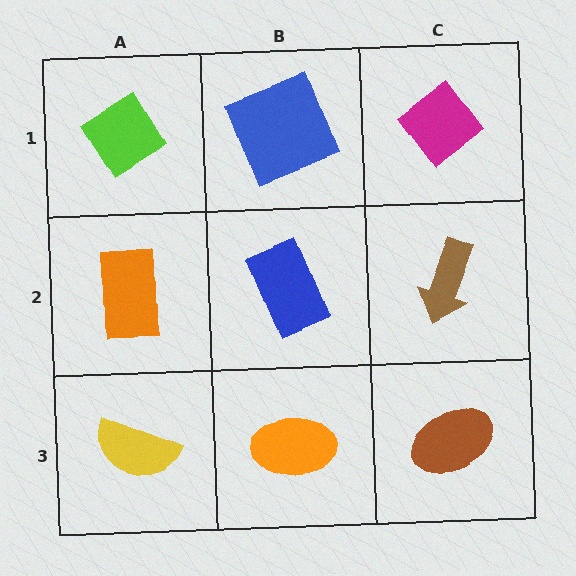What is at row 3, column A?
A yellow semicircle.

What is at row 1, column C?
A magenta diamond.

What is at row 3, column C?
A brown ellipse.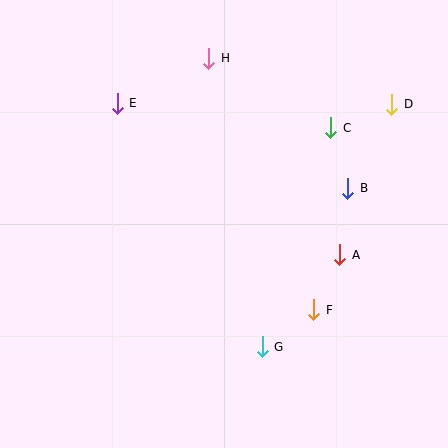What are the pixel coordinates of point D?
Point D is at (392, 104).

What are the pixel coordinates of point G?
Point G is at (262, 347).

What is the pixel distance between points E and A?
The distance between E and A is 269 pixels.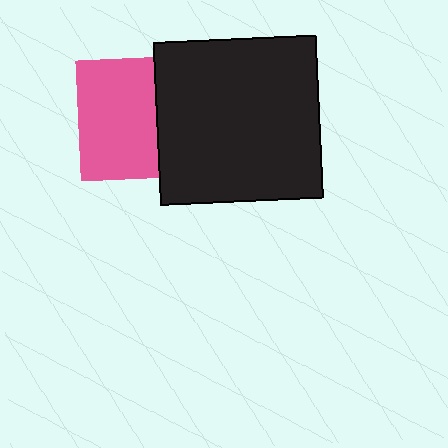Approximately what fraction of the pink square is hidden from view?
Roughly 35% of the pink square is hidden behind the black square.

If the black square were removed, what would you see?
You would see the complete pink square.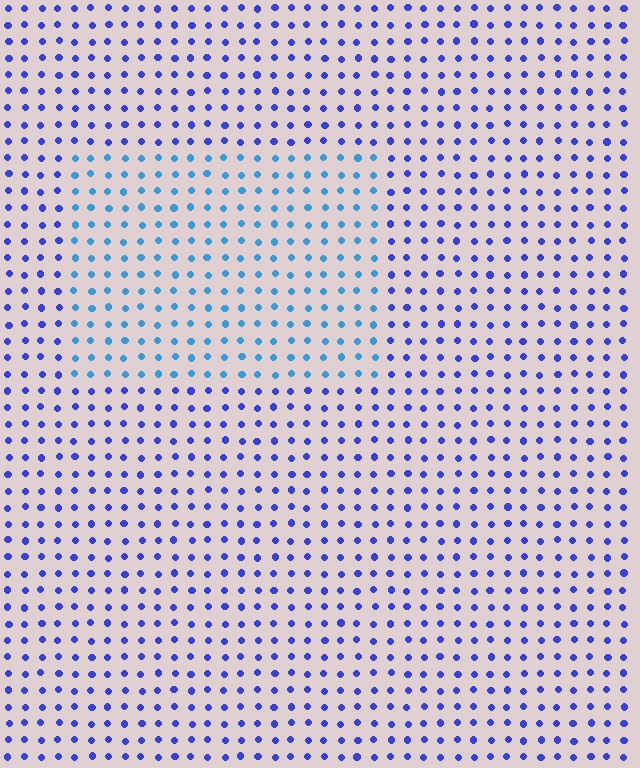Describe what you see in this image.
The image is filled with small blue elements in a uniform arrangement. A rectangle-shaped region is visible where the elements are tinted to a slightly different hue, forming a subtle color boundary.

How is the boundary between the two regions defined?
The boundary is defined purely by a slight shift in hue (about 35 degrees). Spacing, size, and orientation are identical on both sides.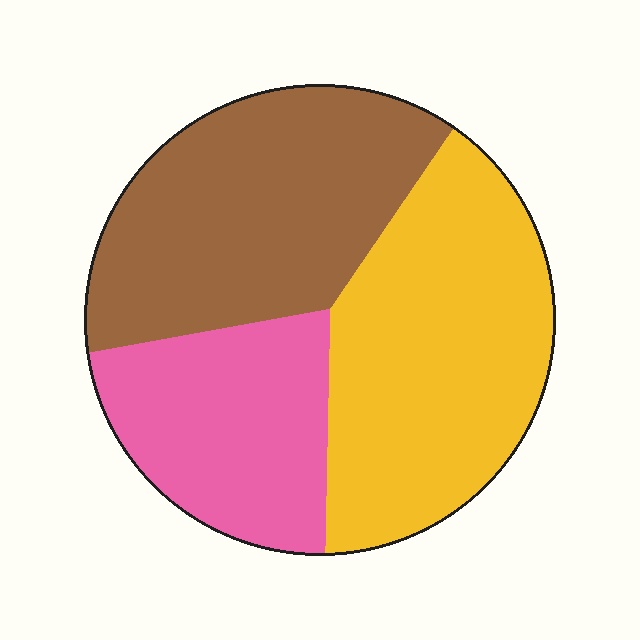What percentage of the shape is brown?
Brown takes up about three eighths (3/8) of the shape.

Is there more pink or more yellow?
Yellow.